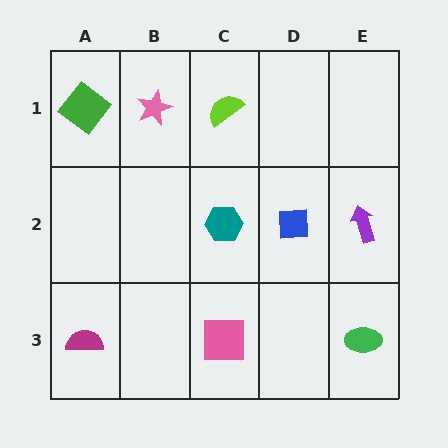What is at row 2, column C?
A teal hexagon.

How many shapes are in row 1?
3 shapes.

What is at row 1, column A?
A green diamond.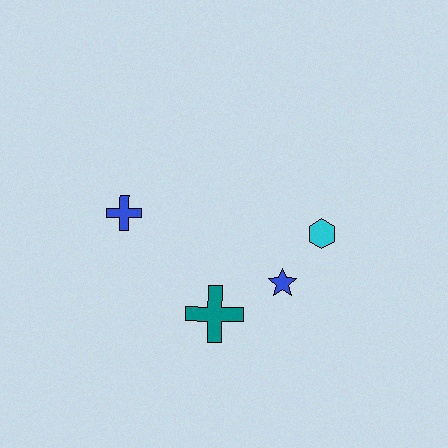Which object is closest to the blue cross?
The teal cross is closest to the blue cross.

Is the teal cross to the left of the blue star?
Yes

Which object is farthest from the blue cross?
The cyan hexagon is farthest from the blue cross.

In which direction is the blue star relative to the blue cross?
The blue star is to the right of the blue cross.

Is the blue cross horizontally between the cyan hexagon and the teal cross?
No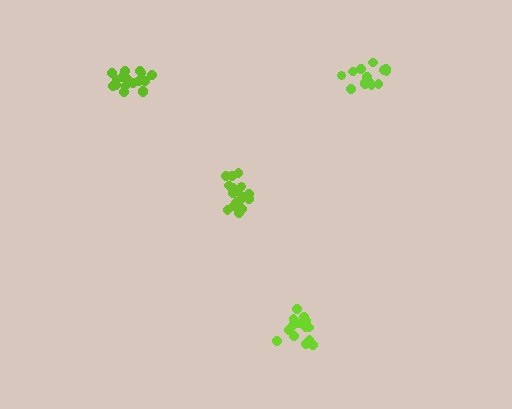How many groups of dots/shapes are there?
There are 4 groups.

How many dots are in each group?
Group 1: 19 dots, Group 2: 15 dots, Group 3: 16 dots, Group 4: 21 dots (71 total).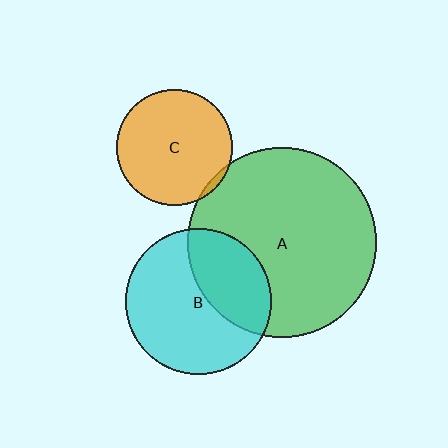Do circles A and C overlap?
Yes.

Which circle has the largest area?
Circle A (green).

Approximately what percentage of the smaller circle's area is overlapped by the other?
Approximately 5%.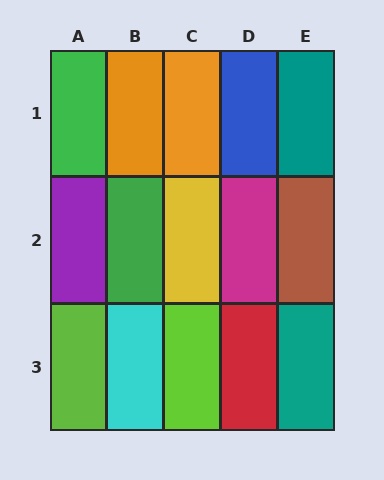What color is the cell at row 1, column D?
Blue.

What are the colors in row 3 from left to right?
Lime, cyan, lime, red, teal.